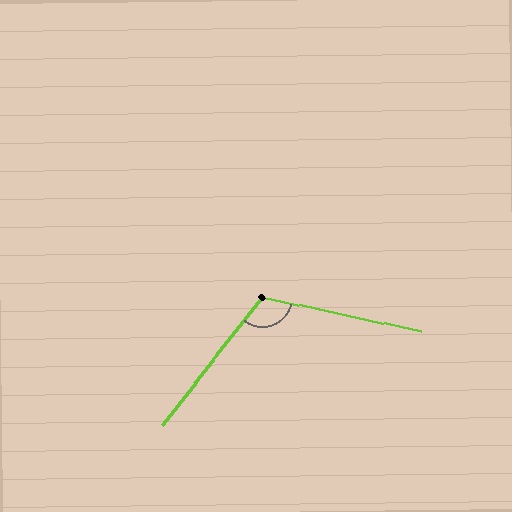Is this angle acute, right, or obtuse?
It is obtuse.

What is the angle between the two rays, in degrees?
Approximately 115 degrees.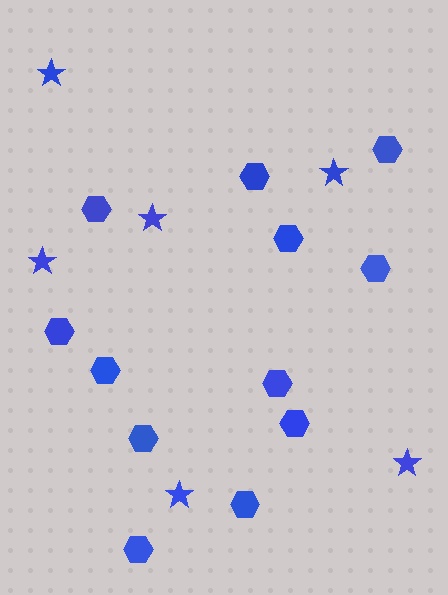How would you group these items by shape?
There are 2 groups: one group of stars (6) and one group of hexagons (12).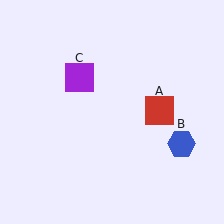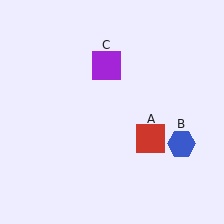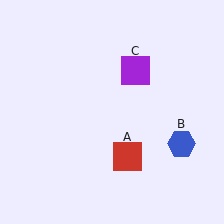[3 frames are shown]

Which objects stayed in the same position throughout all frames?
Blue hexagon (object B) remained stationary.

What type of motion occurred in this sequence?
The red square (object A), purple square (object C) rotated clockwise around the center of the scene.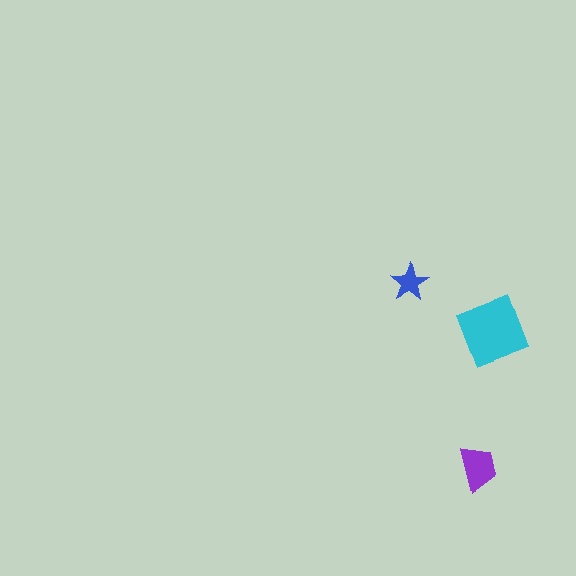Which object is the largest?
The cyan diamond.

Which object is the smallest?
The blue star.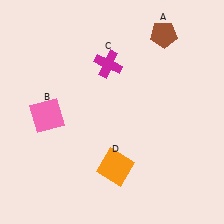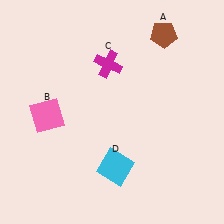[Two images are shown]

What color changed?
The square (D) changed from orange in Image 1 to cyan in Image 2.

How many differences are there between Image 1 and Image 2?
There is 1 difference between the two images.